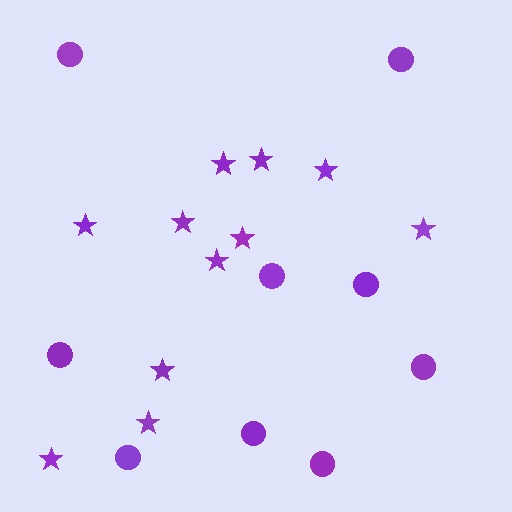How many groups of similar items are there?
There are 2 groups: one group of stars (11) and one group of circles (9).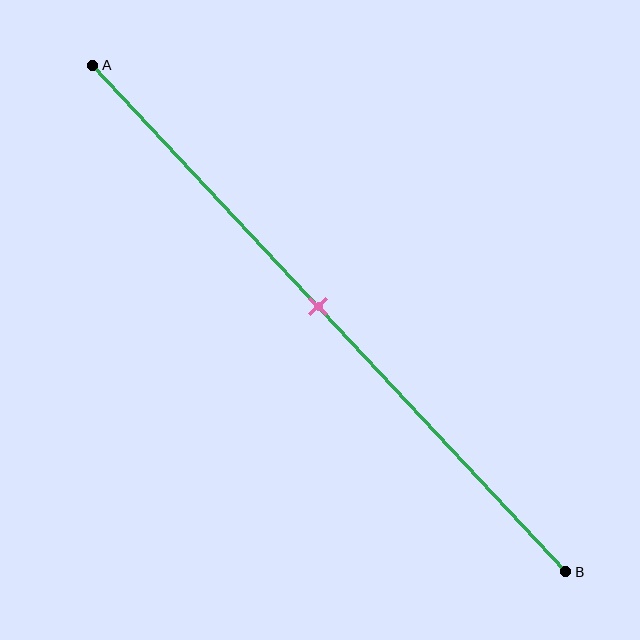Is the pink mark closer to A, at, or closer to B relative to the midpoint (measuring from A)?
The pink mark is approximately at the midpoint of segment AB.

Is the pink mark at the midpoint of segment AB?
Yes, the mark is approximately at the midpoint.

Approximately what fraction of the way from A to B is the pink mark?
The pink mark is approximately 50% of the way from A to B.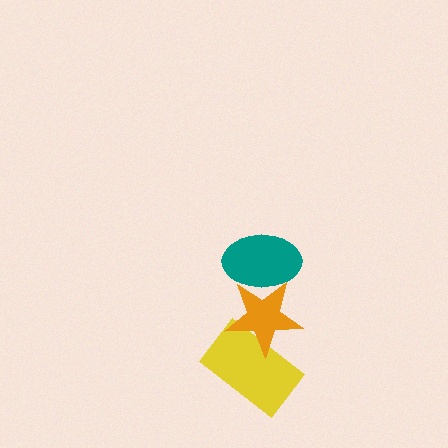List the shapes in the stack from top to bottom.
From top to bottom: the teal ellipse, the orange star, the yellow rectangle.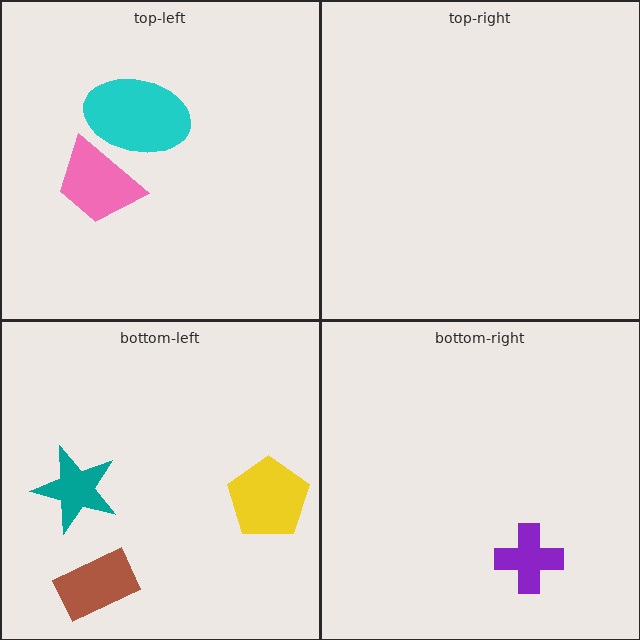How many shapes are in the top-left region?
2.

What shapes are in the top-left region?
The cyan ellipse, the pink trapezoid.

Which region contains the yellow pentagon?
The bottom-left region.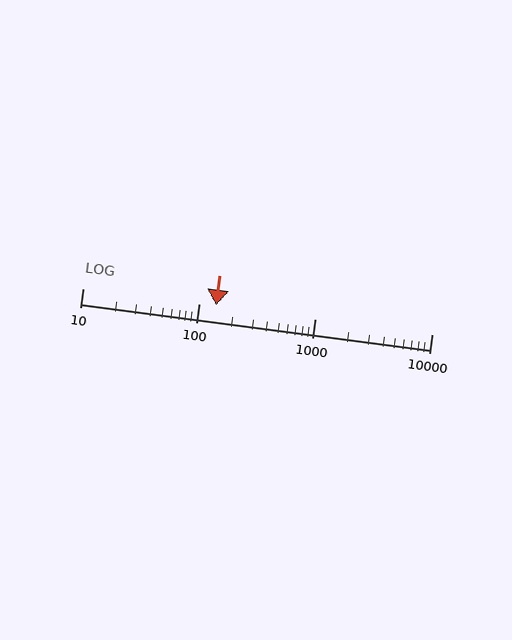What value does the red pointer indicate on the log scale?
The pointer indicates approximately 140.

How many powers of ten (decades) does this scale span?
The scale spans 3 decades, from 10 to 10000.